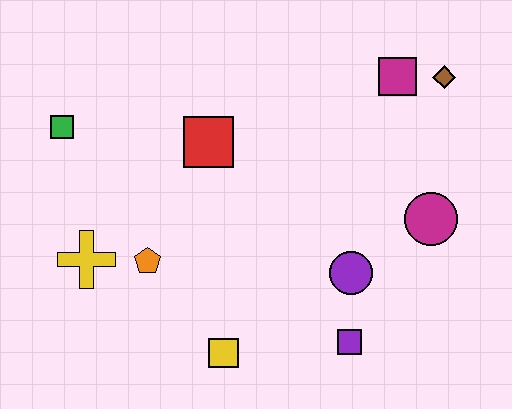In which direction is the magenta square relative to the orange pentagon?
The magenta square is to the right of the orange pentagon.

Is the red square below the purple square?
No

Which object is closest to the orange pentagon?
The yellow cross is closest to the orange pentagon.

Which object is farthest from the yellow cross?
The brown diamond is farthest from the yellow cross.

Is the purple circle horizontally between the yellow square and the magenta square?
Yes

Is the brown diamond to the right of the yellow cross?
Yes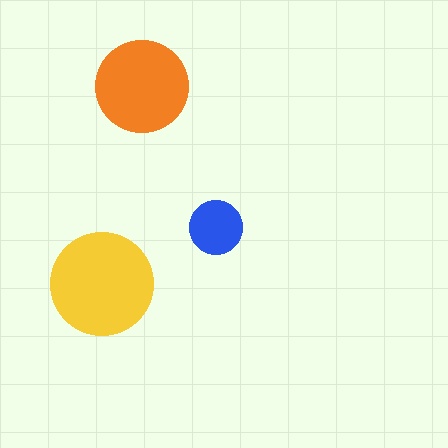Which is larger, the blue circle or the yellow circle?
The yellow one.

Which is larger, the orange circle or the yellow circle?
The yellow one.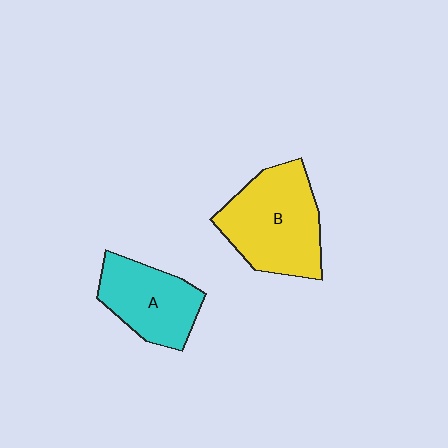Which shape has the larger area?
Shape B (yellow).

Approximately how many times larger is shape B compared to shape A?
Approximately 1.4 times.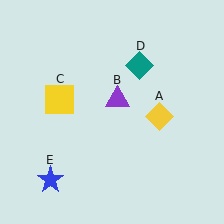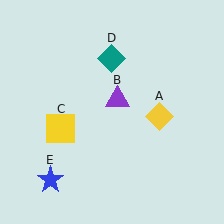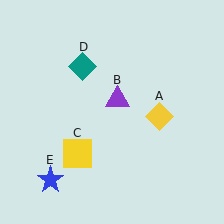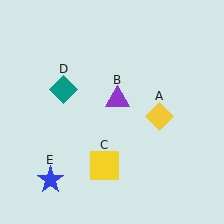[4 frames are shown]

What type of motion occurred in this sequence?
The yellow square (object C), teal diamond (object D) rotated counterclockwise around the center of the scene.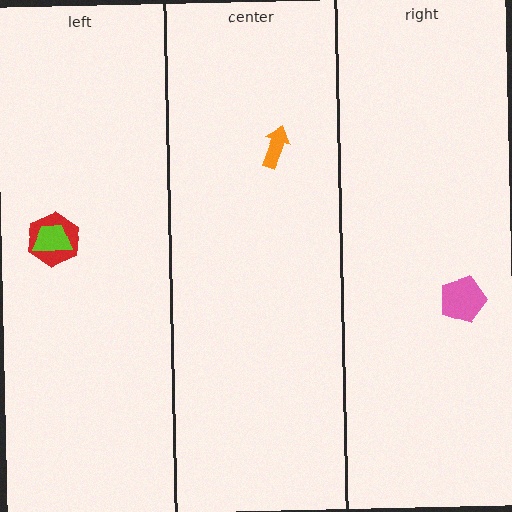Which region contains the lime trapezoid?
The left region.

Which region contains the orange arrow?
The center region.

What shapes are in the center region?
The orange arrow.